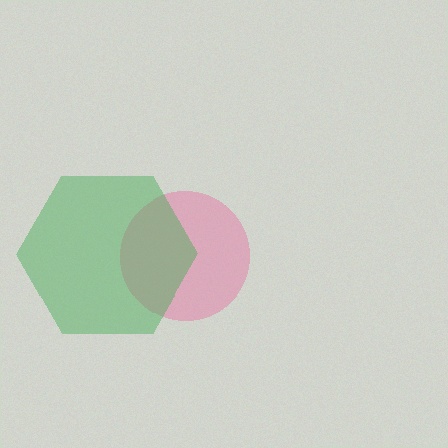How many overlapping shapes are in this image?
There are 2 overlapping shapes in the image.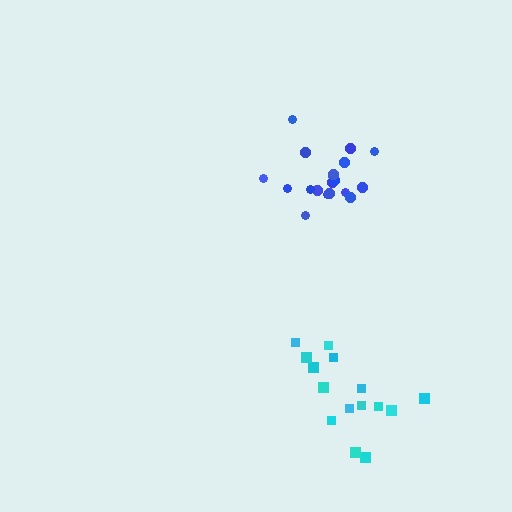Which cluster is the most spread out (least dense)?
Cyan.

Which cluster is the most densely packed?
Blue.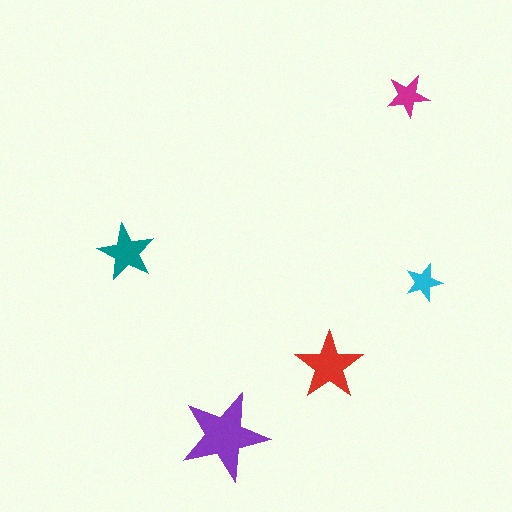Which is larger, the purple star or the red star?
The purple one.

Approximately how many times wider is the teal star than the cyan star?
About 1.5 times wider.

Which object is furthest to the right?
The cyan star is rightmost.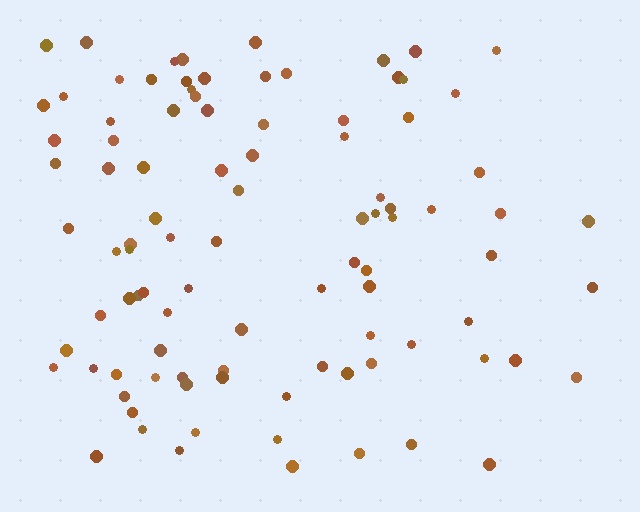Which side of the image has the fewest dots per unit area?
The right.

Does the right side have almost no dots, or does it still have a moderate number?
Still a moderate number, just noticeably fewer than the left.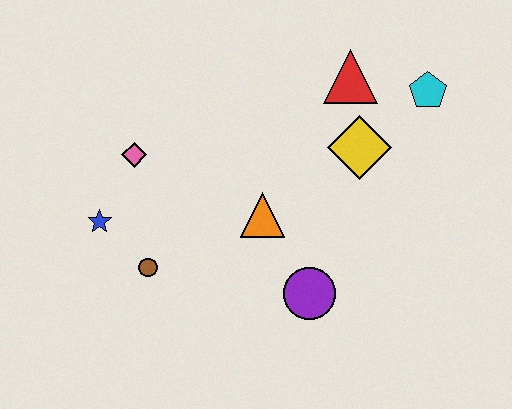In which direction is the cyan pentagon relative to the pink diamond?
The cyan pentagon is to the right of the pink diamond.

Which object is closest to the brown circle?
The blue star is closest to the brown circle.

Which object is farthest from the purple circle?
The cyan pentagon is farthest from the purple circle.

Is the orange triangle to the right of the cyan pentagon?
No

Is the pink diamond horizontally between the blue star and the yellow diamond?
Yes